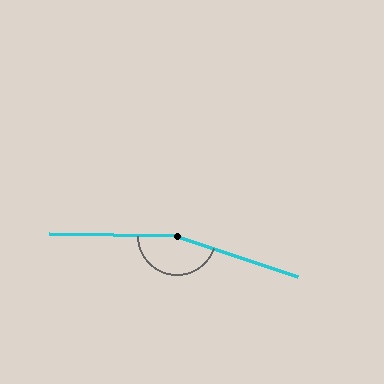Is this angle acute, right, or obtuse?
It is obtuse.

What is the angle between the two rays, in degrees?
Approximately 162 degrees.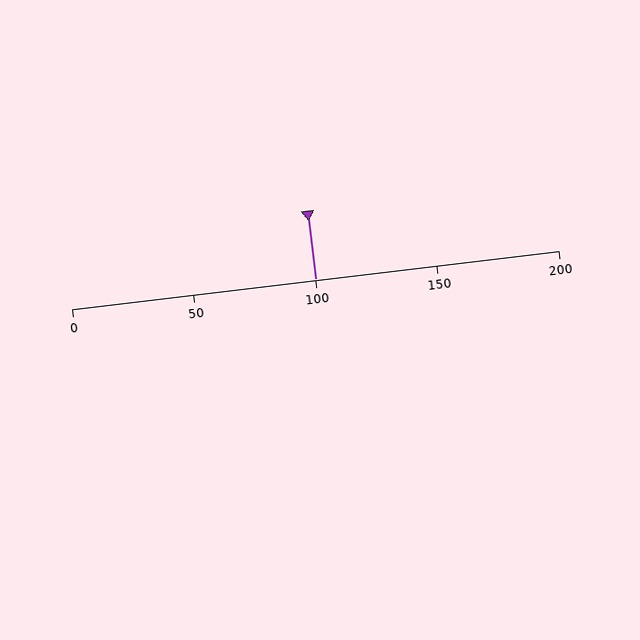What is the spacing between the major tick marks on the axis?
The major ticks are spaced 50 apart.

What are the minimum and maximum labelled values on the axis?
The axis runs from 0 to 200.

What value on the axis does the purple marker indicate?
The marker indicates approximately 100.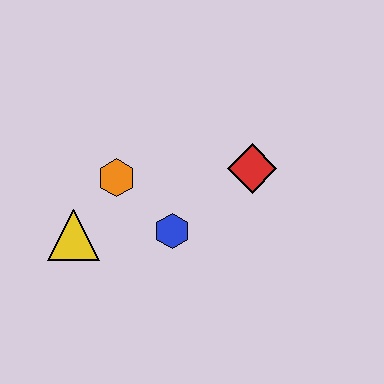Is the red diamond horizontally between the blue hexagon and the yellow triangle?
No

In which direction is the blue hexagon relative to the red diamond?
The blue hexagon is to the left of the red diamond.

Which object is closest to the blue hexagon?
The orange hexagon is closest to the blue hexagon.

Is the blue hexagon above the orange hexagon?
No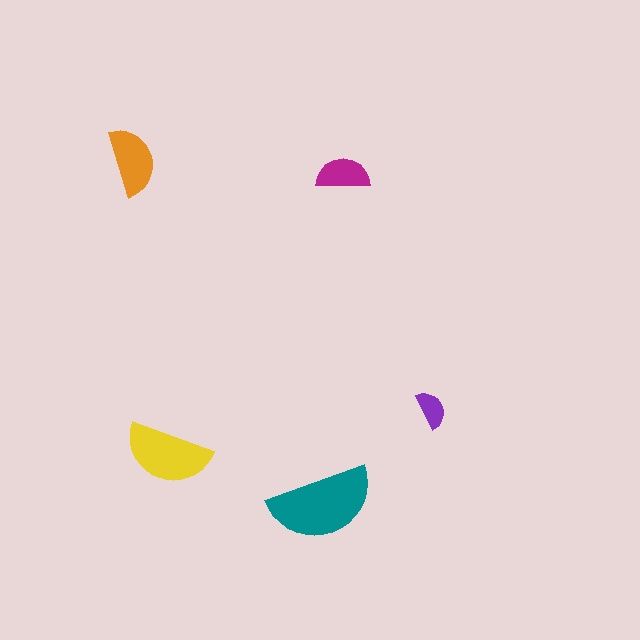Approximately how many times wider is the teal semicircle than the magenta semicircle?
About 2 times wider.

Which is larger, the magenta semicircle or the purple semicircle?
The magenta one.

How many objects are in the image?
There are 5 objects in the image.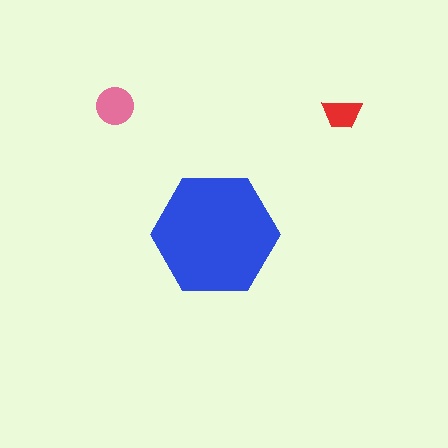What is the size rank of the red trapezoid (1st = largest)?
3rd.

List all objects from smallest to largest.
The red trapezoid, the pink circle, the blue hexagon.